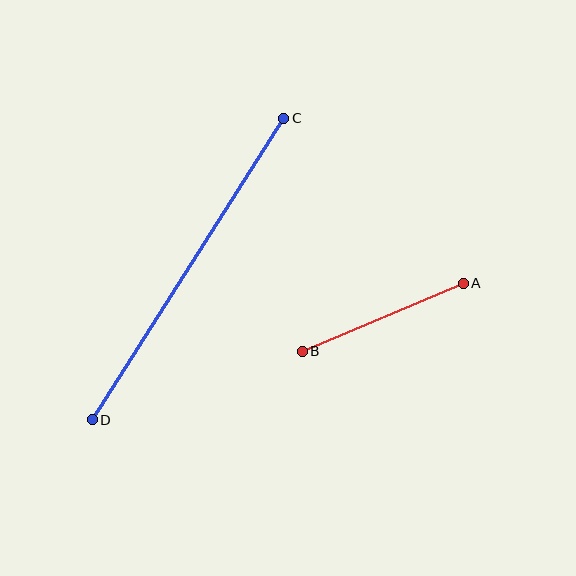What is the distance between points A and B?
The distance is approximately 175 pixels.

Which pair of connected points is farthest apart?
Points C and D are farthest apart.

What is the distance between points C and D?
The distance is approximately 357 pixels.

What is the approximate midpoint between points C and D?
The midpoint is at approximately (188, 269) pixels.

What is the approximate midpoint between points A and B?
The midpoint is at approximately (383, 317) pixels.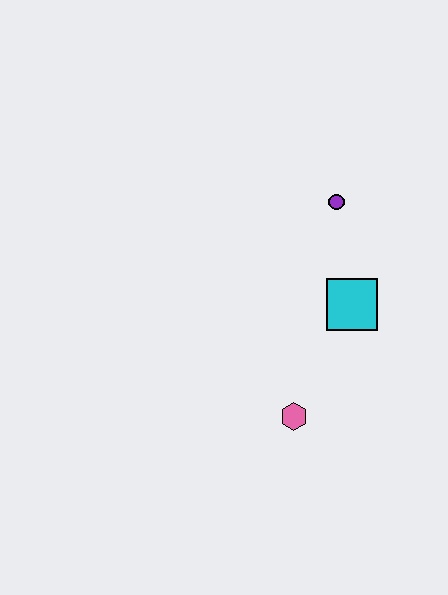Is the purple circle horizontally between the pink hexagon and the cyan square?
Yes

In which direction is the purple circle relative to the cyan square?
The purple circle is above the cyan square.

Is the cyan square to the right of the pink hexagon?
Yes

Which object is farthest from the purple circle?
The pink hexagon is farthest from the purple circle.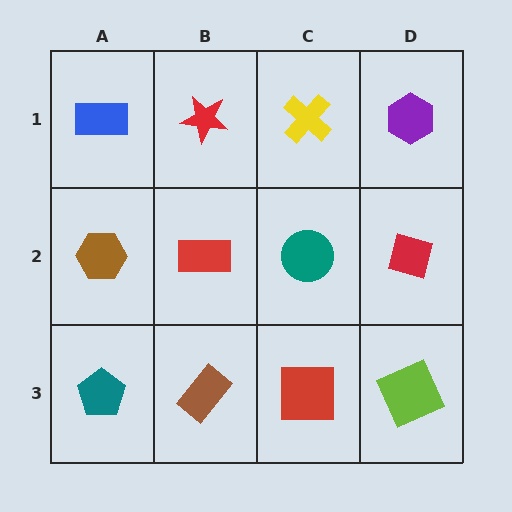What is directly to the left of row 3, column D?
A red square.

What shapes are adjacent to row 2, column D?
A purple hexagon (row 1, column D), a lime square (row 3, column D), a teal circle (row 2, column C).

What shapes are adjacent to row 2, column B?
A red star (row 1, column B), a brown rectangle (row 3, column B), a brown hexagon (row 2, column A), a teal circle (row 2, column C).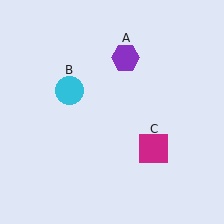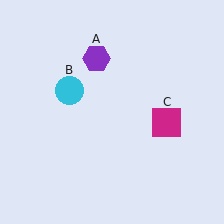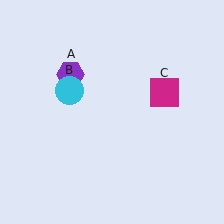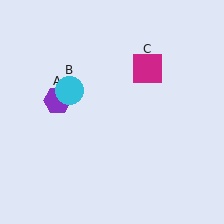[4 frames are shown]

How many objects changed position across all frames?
2 objects changed position: purple hexagon (object A), magenta square (object C).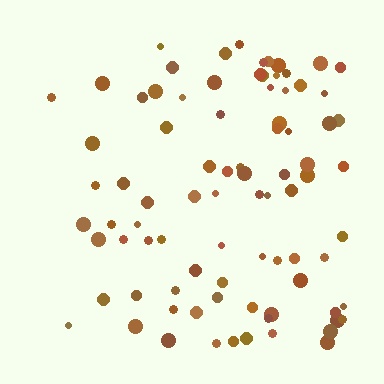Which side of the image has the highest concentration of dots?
The right.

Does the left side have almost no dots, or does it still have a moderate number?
Still a moderate number, just noticeably fewer than the right.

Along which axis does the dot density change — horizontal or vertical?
Horizontal.